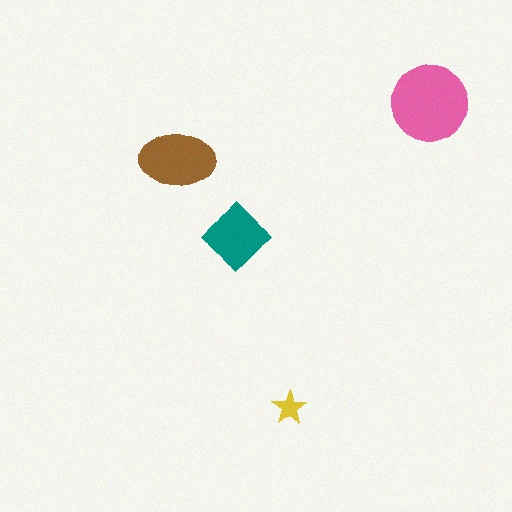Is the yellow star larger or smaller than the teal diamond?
Smaller.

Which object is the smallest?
The yellow star.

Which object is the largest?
The pink circle.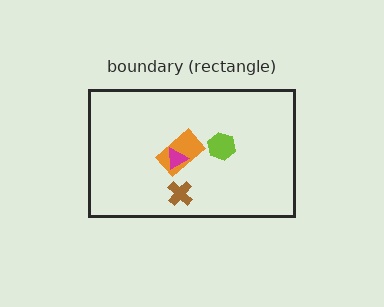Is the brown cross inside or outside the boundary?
Inside.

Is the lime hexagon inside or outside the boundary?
Inside.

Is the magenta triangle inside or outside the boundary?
Inside.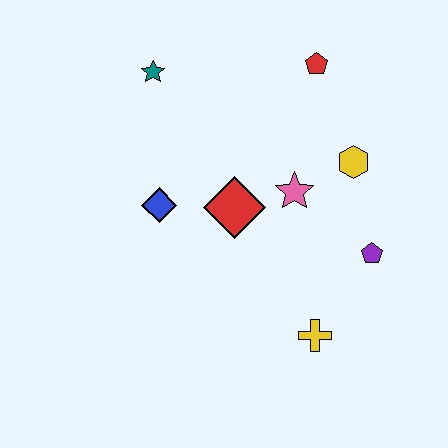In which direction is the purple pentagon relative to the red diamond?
The purple pentagon is to the right of the red diamond.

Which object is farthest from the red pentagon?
The yellow cross is farthest from the red pentagon.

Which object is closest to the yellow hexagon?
The pink star is closest to the yellow hexagon.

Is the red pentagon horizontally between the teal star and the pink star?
No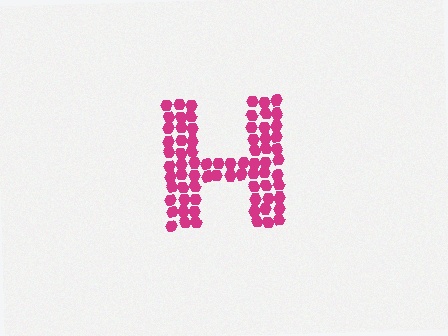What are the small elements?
The small elements are hexagons.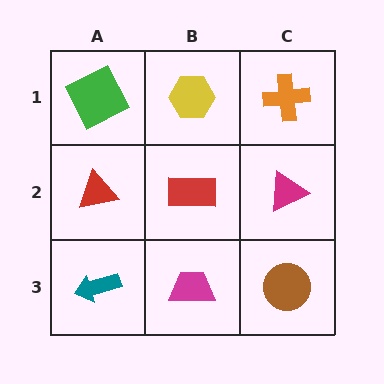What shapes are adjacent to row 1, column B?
A red rectangle (row 2, column B), a green square (row 1, column A), an orange cross (row 1, column C).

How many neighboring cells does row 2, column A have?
3.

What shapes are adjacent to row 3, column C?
A magenta triangle (row 2, column C), a magenta trapezoid (row 3, column B).